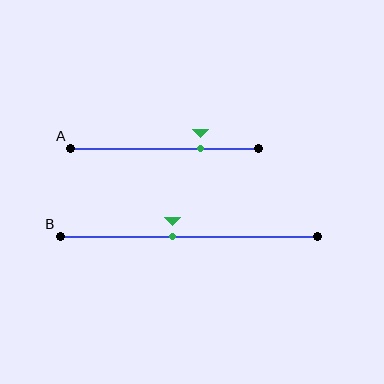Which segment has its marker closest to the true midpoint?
Segment B has its marker closest to the true midpoint.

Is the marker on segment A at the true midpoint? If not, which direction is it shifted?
No, the marker on segment A is shifted to the right by about 19% of the segment length.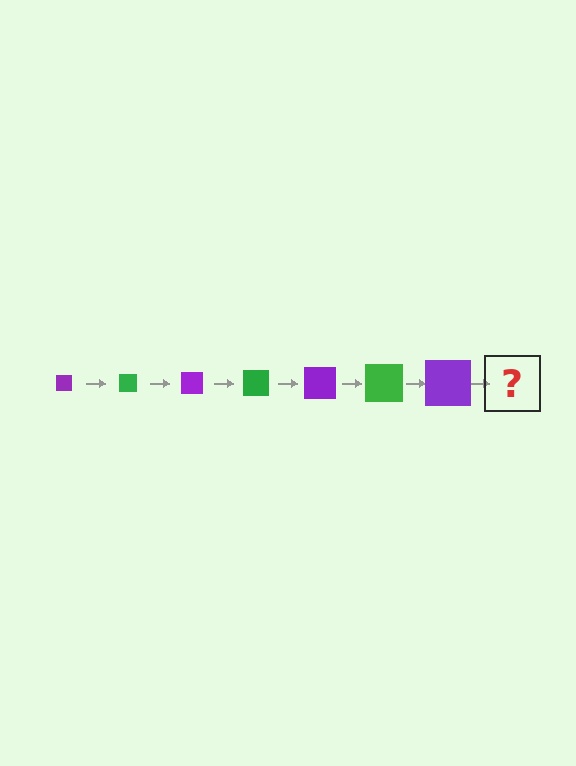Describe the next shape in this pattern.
It should be a green square, larger than the previous one.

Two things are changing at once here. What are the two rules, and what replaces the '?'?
The two rules are that the square grows larger each step and the color cycles through purple and green. The '?' should be a green square, larger than the previous one.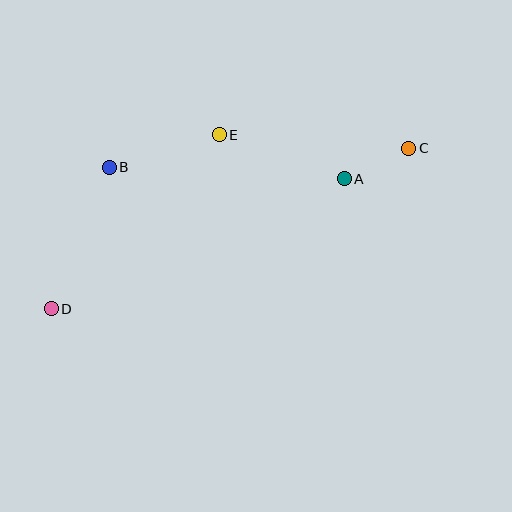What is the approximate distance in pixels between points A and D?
The distance between A and D is approximately 321 pixels.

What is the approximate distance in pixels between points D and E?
The distance between D and E is approximately 242 pixels.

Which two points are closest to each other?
Points A and C are closest to each other.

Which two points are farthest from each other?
Points C and D are farthest from each other.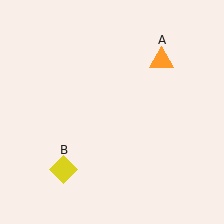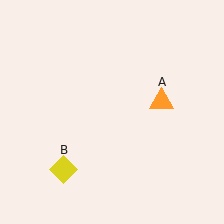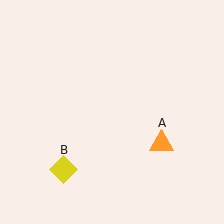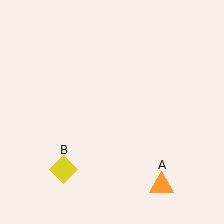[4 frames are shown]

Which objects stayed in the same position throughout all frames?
Yellow diamond (object B) remained stationary.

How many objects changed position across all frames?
1 object changed position: orange triangle (object A).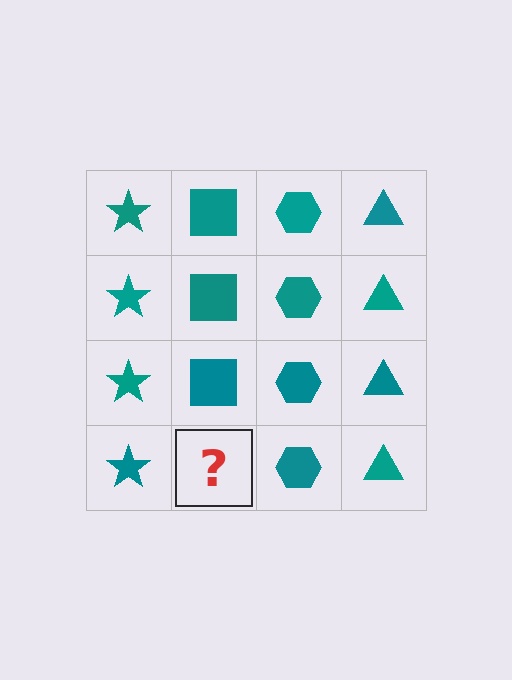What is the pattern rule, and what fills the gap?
The rule is that each column has a consistent shape. The gap should be filled with a teal square.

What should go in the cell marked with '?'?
The missing cell should contain a teal square.